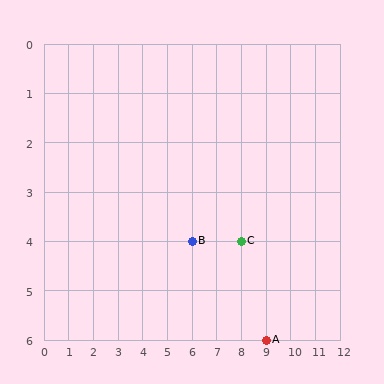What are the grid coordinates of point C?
Point C is at grid coordinates (8, 4).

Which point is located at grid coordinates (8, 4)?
Point C is at (8, 4).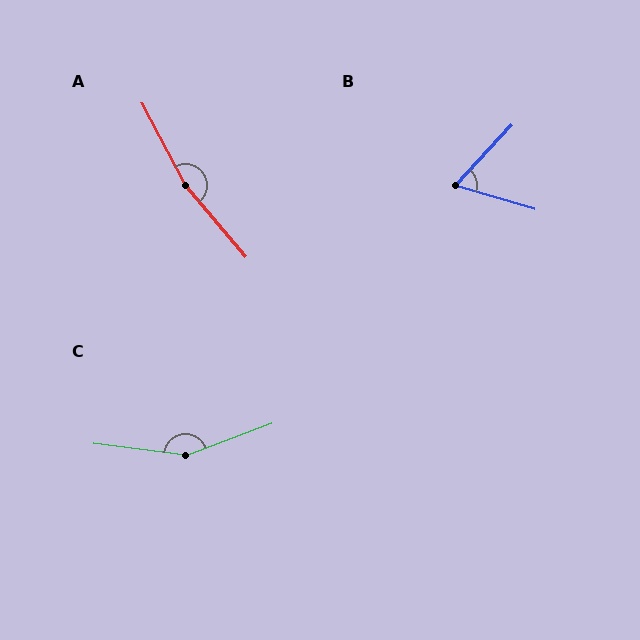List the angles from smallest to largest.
B (63°), C (152°), A (168°).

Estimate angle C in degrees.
Approximately 152 degrees.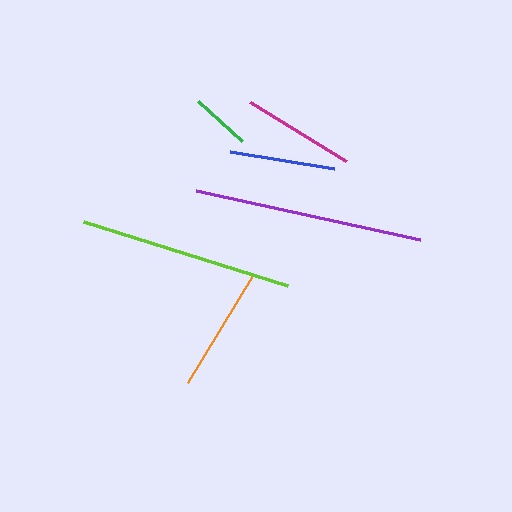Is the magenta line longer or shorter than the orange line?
The orange line is longer than the magenta line.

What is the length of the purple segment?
The purple segment is approximately 230 pixels long.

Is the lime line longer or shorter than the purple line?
The purple line is longer than the lime line.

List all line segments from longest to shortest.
From longest to shortest: purple, lime, orange, magenta, blue, green.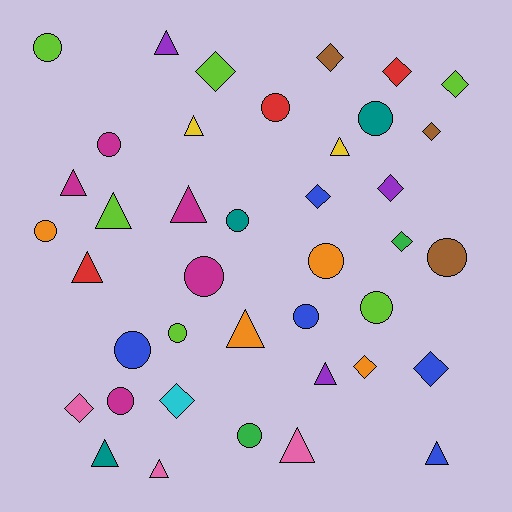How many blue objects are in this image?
There are 5 blue objects.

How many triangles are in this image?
There are 13 triangles.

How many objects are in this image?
There are 40 objects.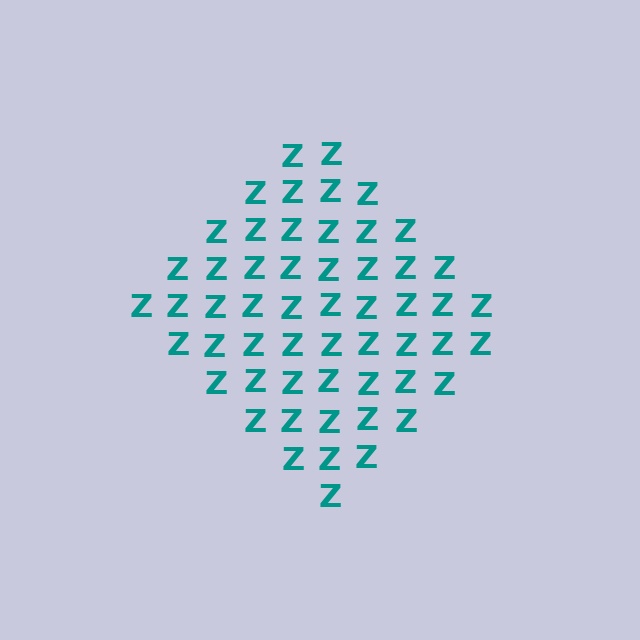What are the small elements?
The small elements are letter Z's.